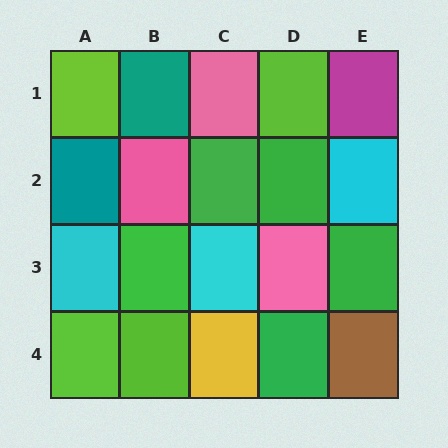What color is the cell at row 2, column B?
Pink.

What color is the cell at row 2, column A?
Teal.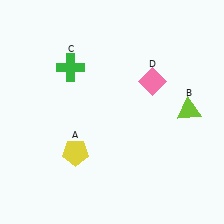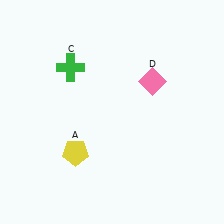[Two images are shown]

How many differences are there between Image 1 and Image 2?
There is 1 difference between the two images.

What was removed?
The lime triangle (B) was removed in Image 2.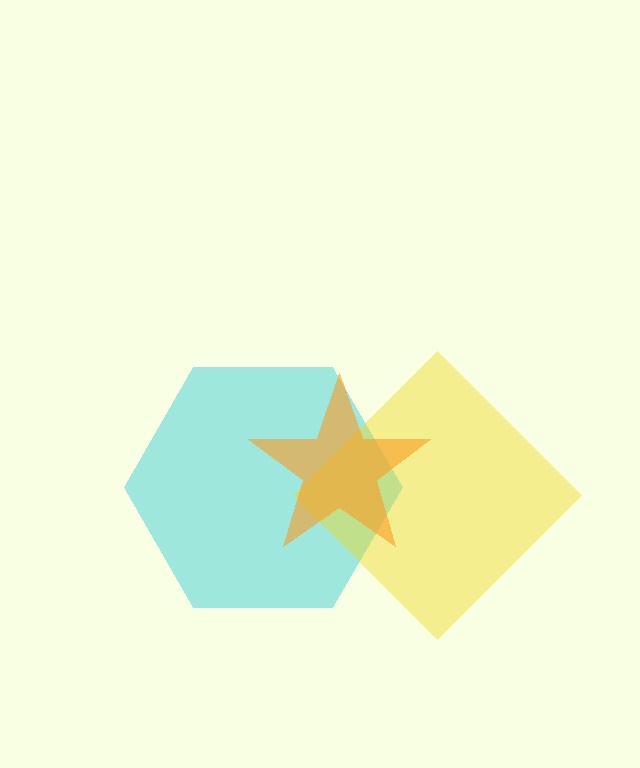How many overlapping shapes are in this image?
There are 3 overlapping shapes in the image.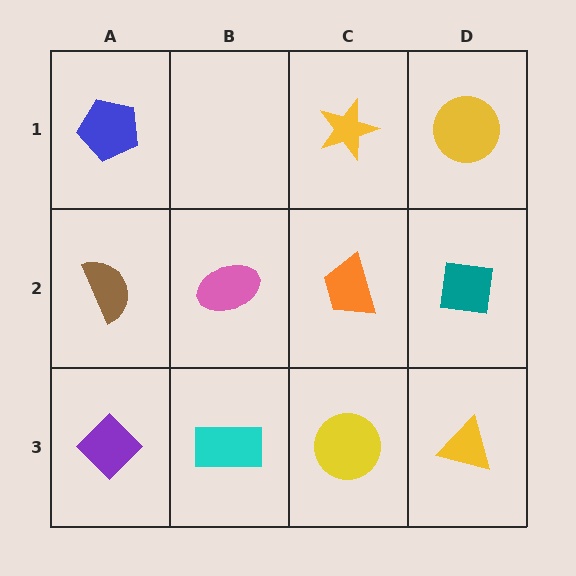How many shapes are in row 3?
4 shapes.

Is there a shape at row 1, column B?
No, that cell is empty.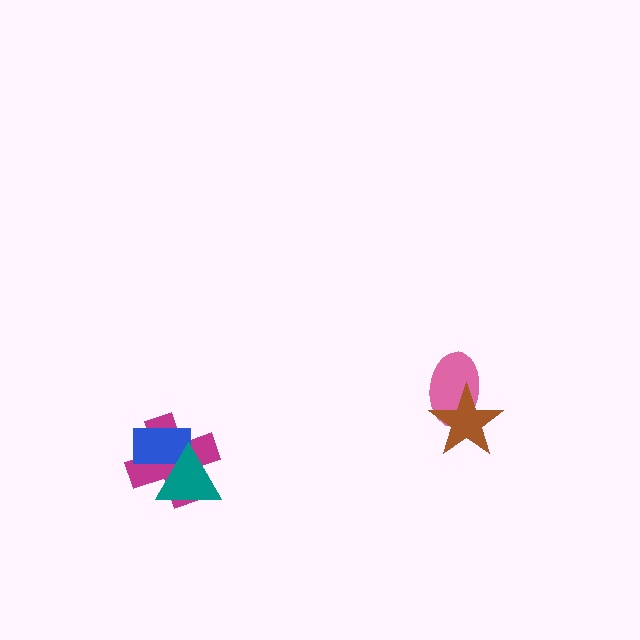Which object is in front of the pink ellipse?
The brown star is in front of the pink ellipse.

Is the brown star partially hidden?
No, no other shape covers it.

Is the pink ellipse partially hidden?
Yes, it is partially covered by another shape.